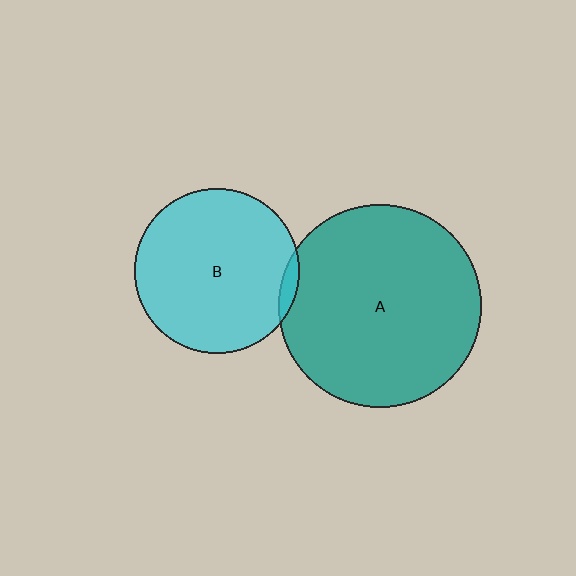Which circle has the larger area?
Circle A (teal).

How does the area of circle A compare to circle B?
Approximately 1.5 times.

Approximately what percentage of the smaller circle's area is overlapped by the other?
Approximately 5%.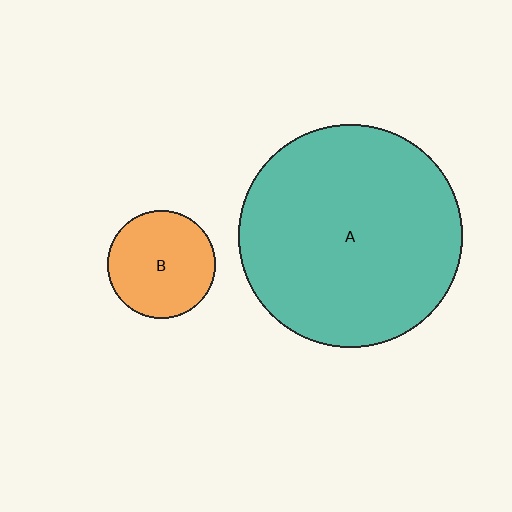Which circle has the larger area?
Circle A (teal).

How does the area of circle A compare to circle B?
Approximately 4.3 times.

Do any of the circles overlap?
No, none of the circles overlap.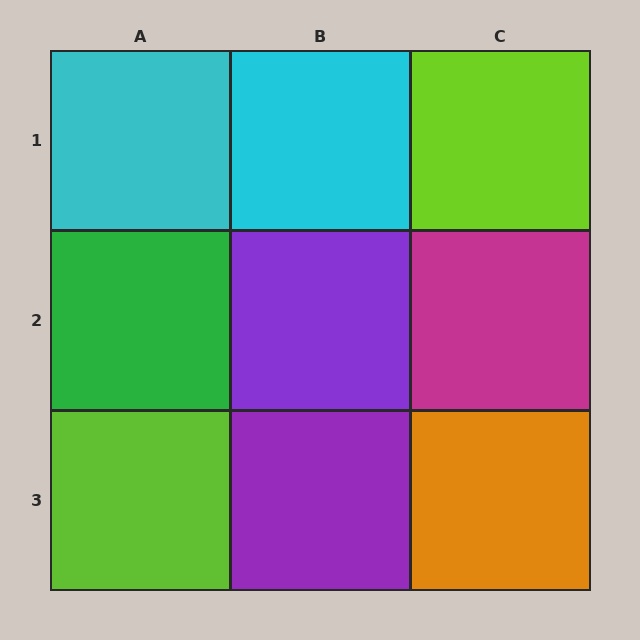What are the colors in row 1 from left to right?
Cyan, cyan, lime.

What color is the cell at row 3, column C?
Orange.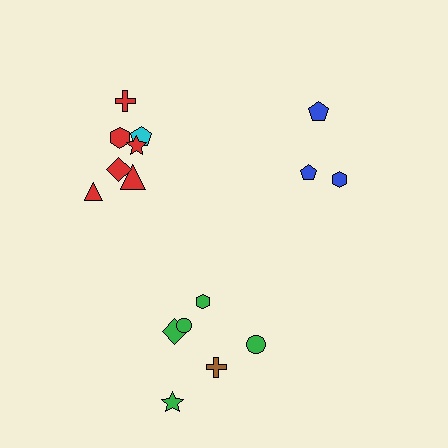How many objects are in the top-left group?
There are 7 objects.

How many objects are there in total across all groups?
There are 16 objects.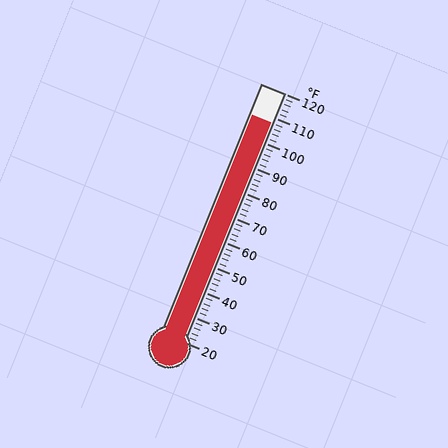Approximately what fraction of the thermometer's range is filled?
The thermometer is filled to approximately 90% of its range.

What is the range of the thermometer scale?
The thermometer scale ranges from 20°F to 120°F.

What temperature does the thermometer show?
The thermometer shows approximately 108°F.